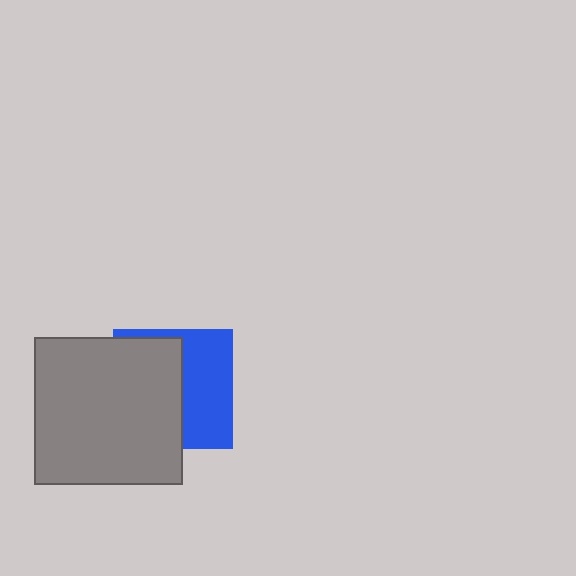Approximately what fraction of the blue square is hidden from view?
Roughly 54% of the blue square is hidden behind the gray square.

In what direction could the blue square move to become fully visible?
The blue square could move right. That would shift it out from behind the gray square entirely.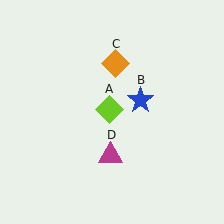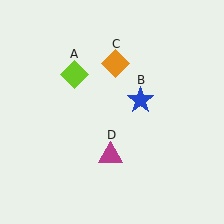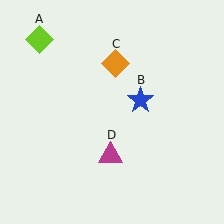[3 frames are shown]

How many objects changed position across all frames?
1 object changed position: lime diamond (object A).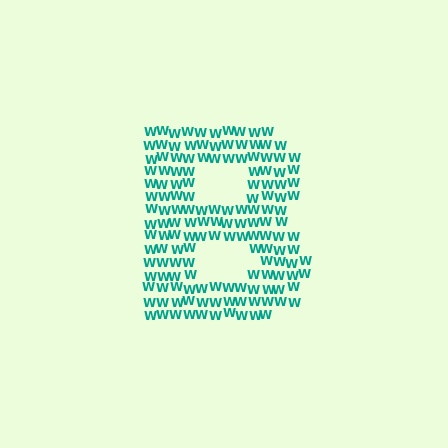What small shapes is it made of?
It is made of small letter W's.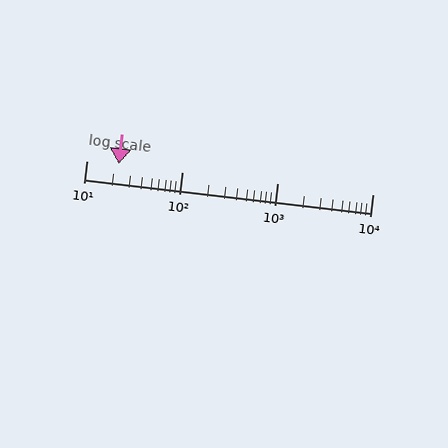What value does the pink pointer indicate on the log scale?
The pointer indicates approximately 22.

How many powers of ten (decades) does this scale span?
The scale spans 3 decades, from 10 to 10000.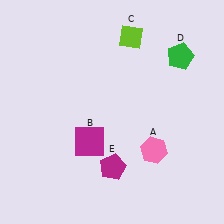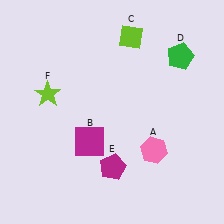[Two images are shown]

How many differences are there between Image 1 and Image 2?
There is 1 difference between the two images.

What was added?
A lime star (F) was added in Image 2.